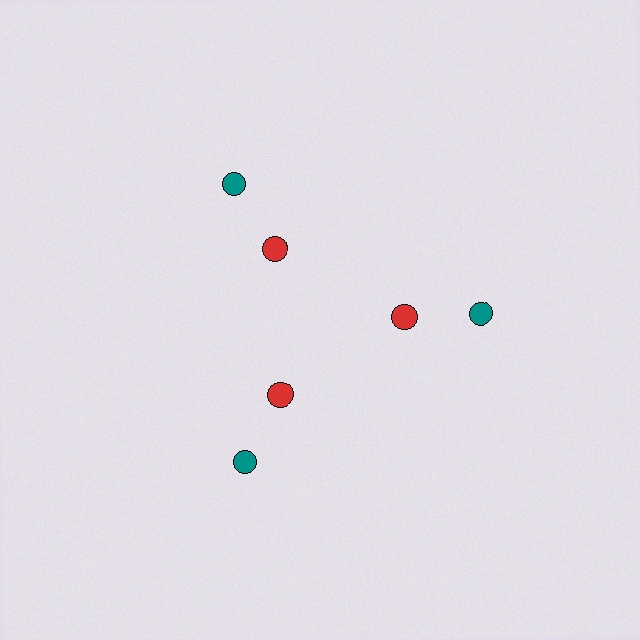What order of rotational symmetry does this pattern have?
This pattern has 3-fold rotational symmetry.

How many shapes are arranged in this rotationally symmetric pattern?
There are 6 shapes, arranged in 3 groups of 2.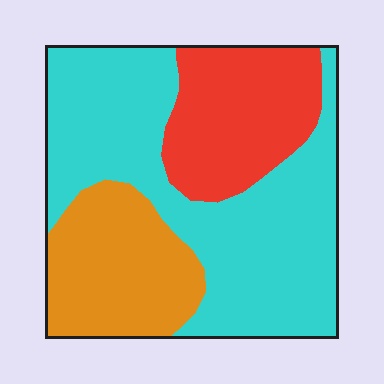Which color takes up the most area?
Cyan, at roughly 55%.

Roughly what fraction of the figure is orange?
Orange takes up about one quarter (1/4) of the figure.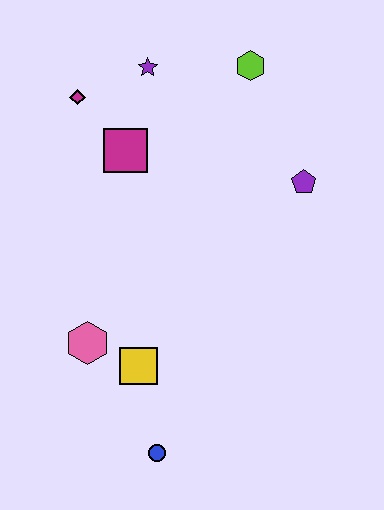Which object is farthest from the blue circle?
The lime hexagon is farthest from the blue circle.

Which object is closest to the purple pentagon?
The lime hexagon is closest to the purple pentagon.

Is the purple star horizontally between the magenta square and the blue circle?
Yes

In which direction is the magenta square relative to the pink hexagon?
The magenta square is above the pink hexagon.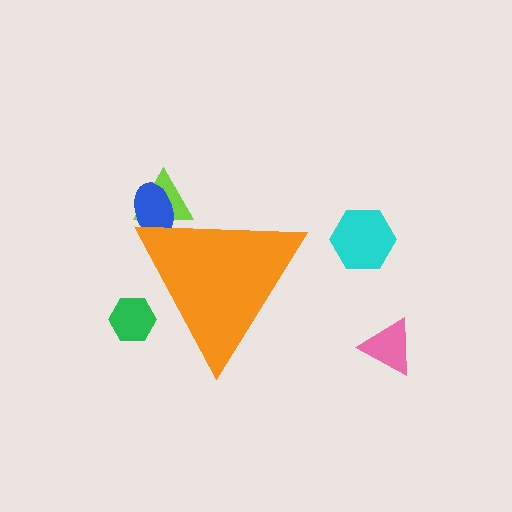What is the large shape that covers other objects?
An orange triangle.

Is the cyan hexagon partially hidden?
No, the cyan hexagon is fully visible.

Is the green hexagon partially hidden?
Yes, the green hexagon is partially hidden behind the orange triangle.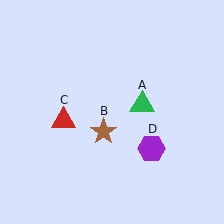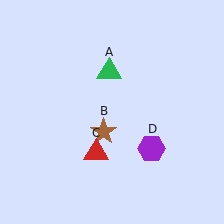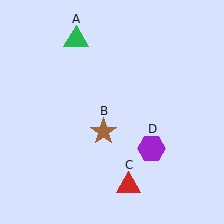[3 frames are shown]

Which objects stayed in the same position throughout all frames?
Brown star (object B) and purple hexagon (object D) remained stationary.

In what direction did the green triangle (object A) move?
The green triangle (object A) moved up and to the left.